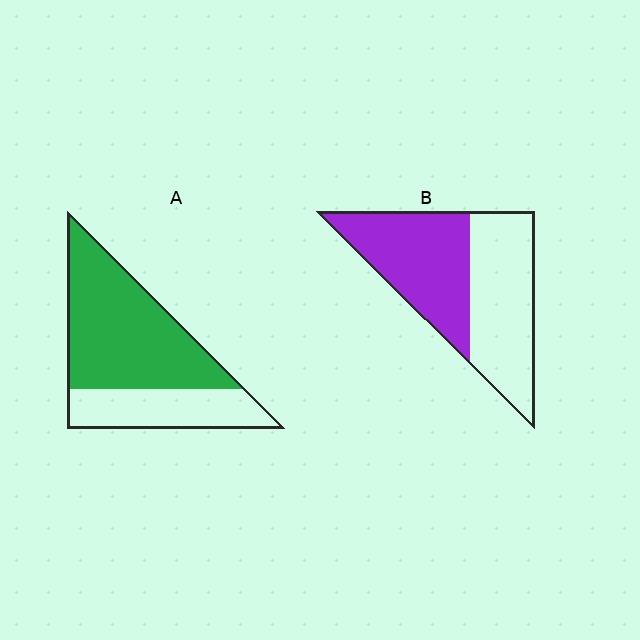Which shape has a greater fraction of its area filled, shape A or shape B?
Shape A.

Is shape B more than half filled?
Roughly half.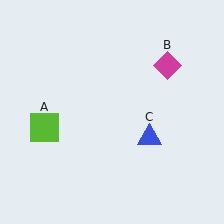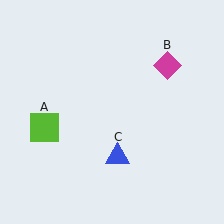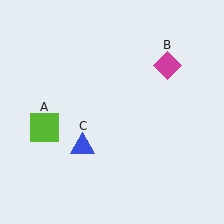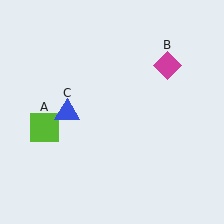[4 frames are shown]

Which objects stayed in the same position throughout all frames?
Lime square (object A) and magenta diamond (object B) remained stationary.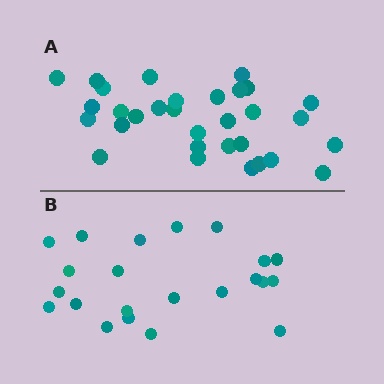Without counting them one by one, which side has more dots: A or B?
Region A (the top region) has more dots.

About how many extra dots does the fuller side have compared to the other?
Region A has roughly 8 or so more dots than region B.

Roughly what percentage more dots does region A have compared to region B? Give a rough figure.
About 40% more.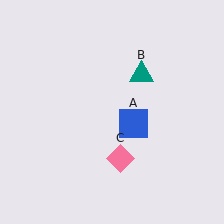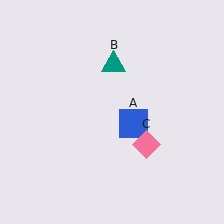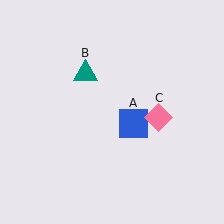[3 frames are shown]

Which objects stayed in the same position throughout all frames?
Blue square (object A) remained stationary.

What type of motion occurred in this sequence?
The teal triangle (object B), pink diamond (object C) rotated counterclockwise around the center of the scene.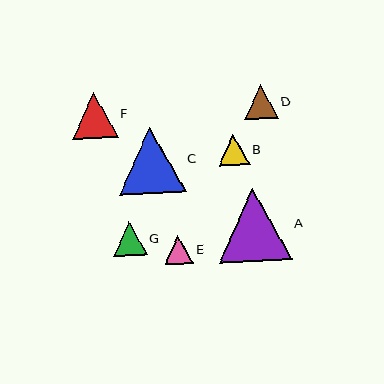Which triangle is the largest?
Triangle A is the largest with a size of approximately 73 pixels.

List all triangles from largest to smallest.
From largest to smallest: A, C, F, G, D, B, E.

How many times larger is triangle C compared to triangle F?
Triangle C is approximately 1.5 times the size of triangle F.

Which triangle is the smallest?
Triangle E is the smallest with a size of approximately 28 pixels.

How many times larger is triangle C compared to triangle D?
Triangle C is approximately 2.0 times the size of triangle D.